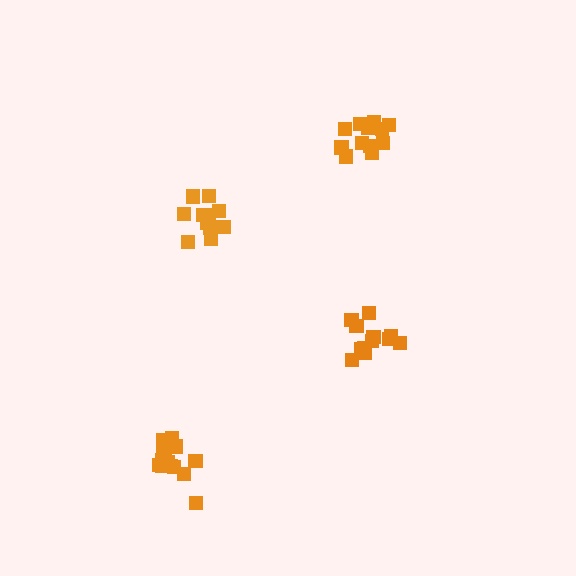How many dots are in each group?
Group 1: 12 dots, Group 2: 12 dots, Group 3: 13 dots, Group 4: 14 dots (51 total).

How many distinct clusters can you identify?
There are 4 distinct clusters.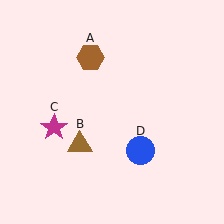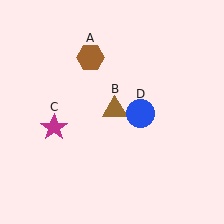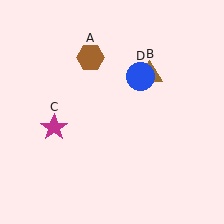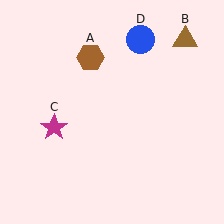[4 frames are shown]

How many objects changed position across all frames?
2 objects changed position: brown triangle (object B), blue circle (object D).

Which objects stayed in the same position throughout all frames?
Brown hexagon (object A) and magenta star (object C) remained stationary.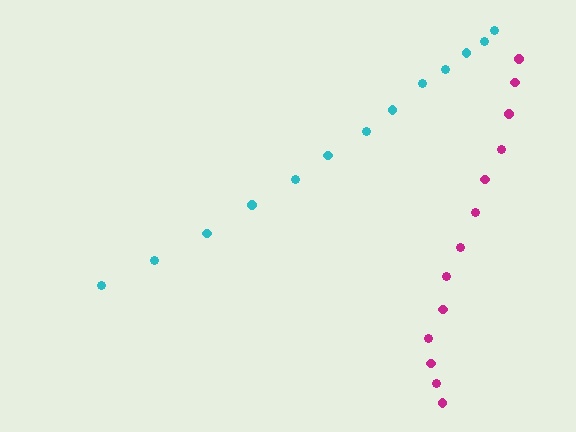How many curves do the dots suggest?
There are 2 distinct paths.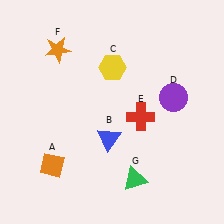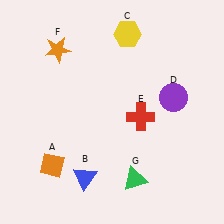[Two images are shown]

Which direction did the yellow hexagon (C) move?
The yellow hexagon (C) moved up.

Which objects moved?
The objects that moved are: the blue triangle (B), the yellow hexagon (C).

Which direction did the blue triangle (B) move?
The blue triangle (B) moved down.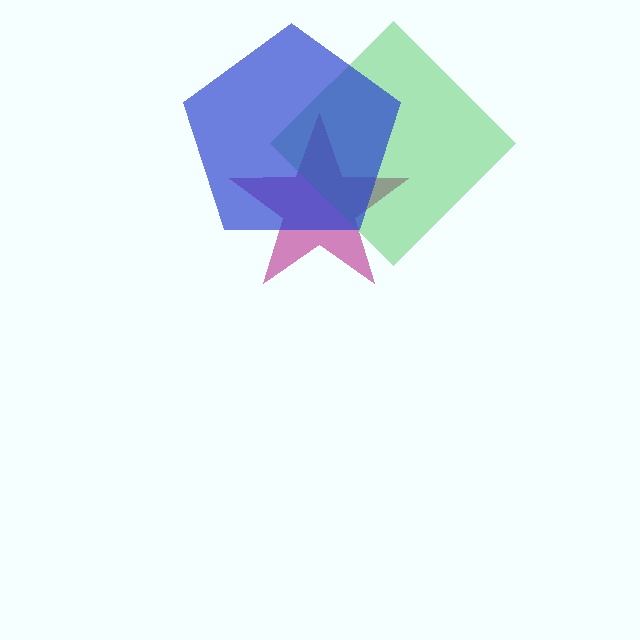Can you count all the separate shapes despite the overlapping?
Yes, there are 3 separate shapes.